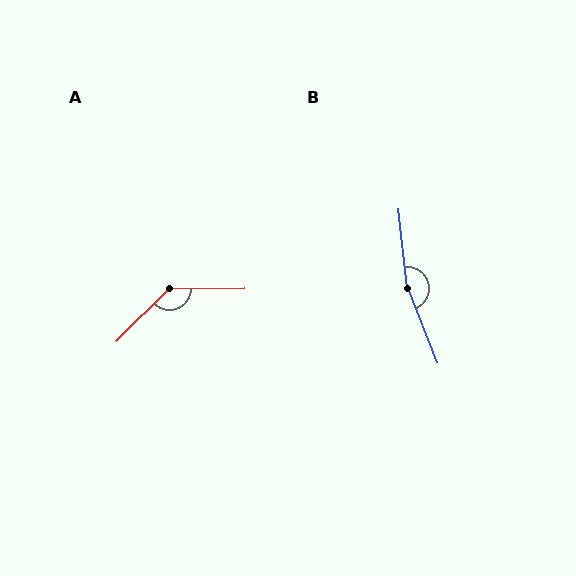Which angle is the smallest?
A, at approximately 136 degrees.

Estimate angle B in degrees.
Approximately 164 degrees.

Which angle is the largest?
B, at approximately 164 degrees.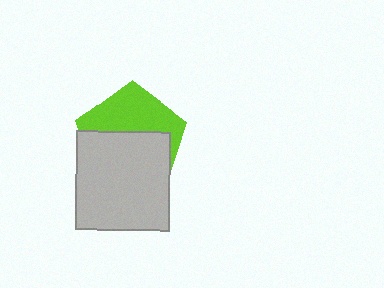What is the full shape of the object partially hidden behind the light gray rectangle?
The partially hidden object is a lime pentagon.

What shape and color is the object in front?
The object in front is a light gray rectangle.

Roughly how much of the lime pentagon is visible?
A small part of it is visible (roughly 43%).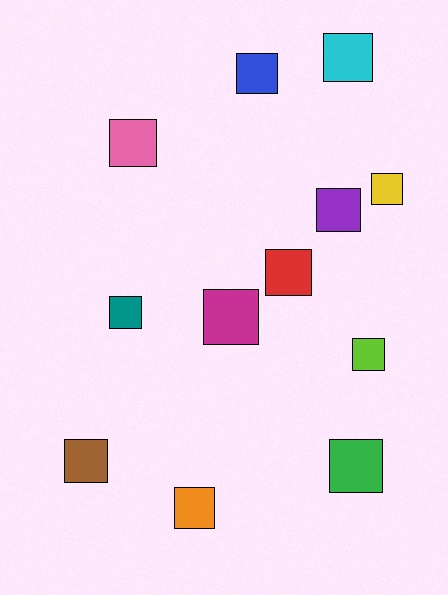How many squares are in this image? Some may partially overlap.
There are 12 squares.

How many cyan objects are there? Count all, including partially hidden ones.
There is 1 cyan object.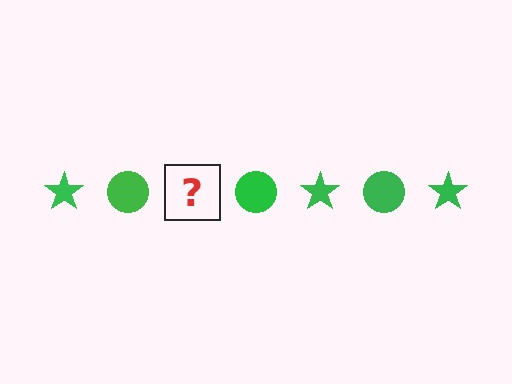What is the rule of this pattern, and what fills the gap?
The rule is that the pattern cycles through star, circle shapes in green. The gap should be filled with a green star.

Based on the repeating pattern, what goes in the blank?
The blank should be a green star.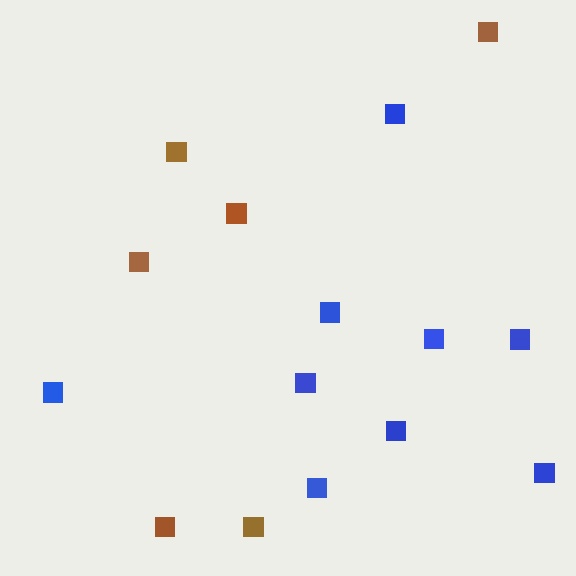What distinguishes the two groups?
There are 2 groups: one group of brown squares (6) and one group of blue squares (9).